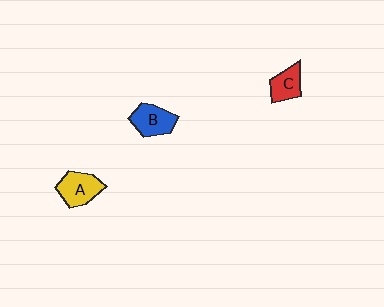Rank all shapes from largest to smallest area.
From largest to smallest: A (yellow), B (blue), C (red).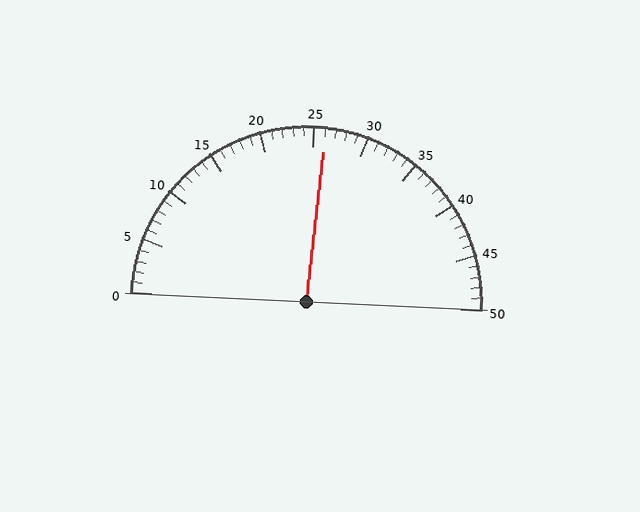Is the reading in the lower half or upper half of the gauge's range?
The reading is in the upper half of the range (0 to 50).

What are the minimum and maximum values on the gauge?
The gauge ranges from 0 to 50.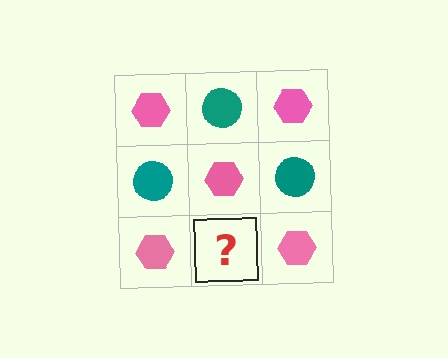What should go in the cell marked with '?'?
The missing cell should contain a teal circle.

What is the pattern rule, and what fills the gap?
The rule is that it alternates pink hexagon and teal circle in a checkerboard pattern. The gap should be filled with a teal circle.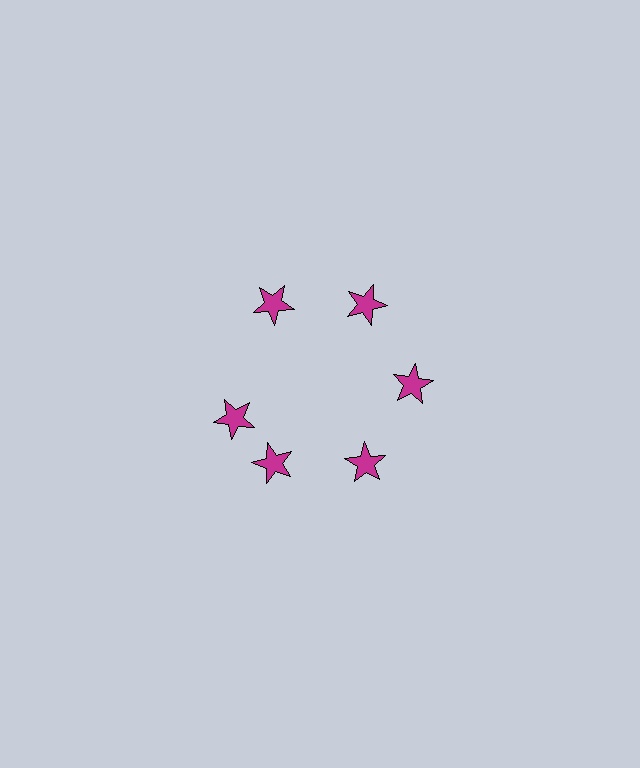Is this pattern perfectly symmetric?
No. The 6 magenta stars are arranged in a ring, but one element near the 9 o'clock position is rotated out of alignment along the ring, breaking the 6-fold rotational symmetry.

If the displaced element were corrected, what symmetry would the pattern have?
It would have 6-fold rotational symmetry — the pattern would map onto itself every 60 degrees.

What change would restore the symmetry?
The symmetry would be restored by rotating it back into even spacing with its neighbors so that all 6 stars sit at equal angles and equal distance from the center.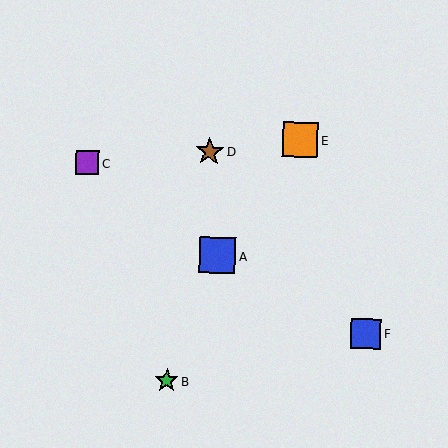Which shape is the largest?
The blue square (labeled A) is the largest.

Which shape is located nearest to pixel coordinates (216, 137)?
The brown star (labeled D) at (210, 152) is nearest to that location.